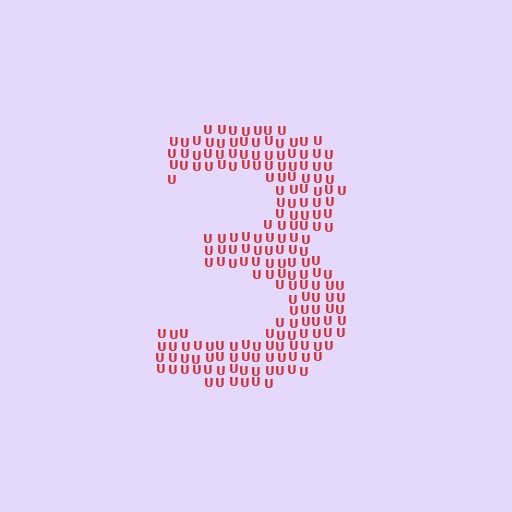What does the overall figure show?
The overall figure shows the digit 3.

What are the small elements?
The small elements are letter U's.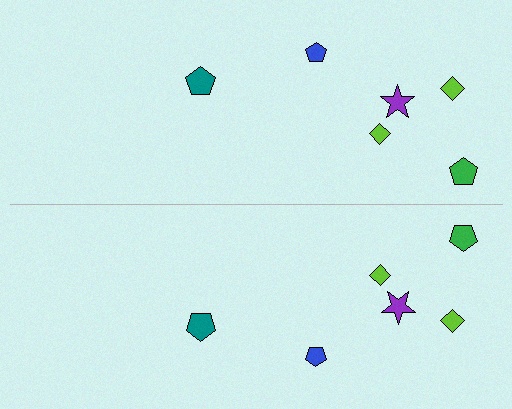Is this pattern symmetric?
Yes, this pattern has bilateral (reflection) symmetry.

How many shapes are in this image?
There are 12 shapes in this image.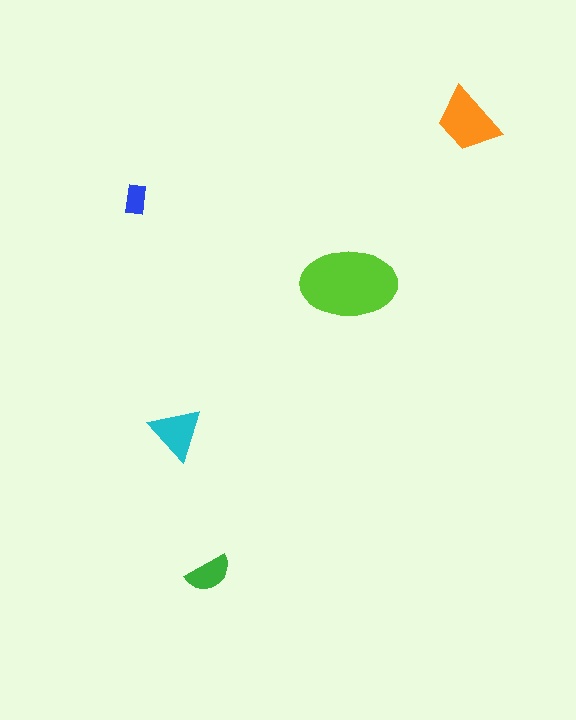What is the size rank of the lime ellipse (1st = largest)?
1st.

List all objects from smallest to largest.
The blue rectangle, the green semicircle, the cyan triangle, the orange trapezoid, the lime ellipse.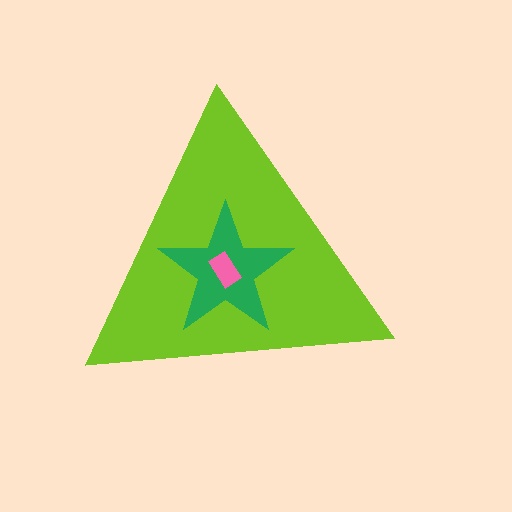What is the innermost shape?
The pink rectangle.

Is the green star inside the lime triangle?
Yes.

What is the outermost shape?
The lime triangle.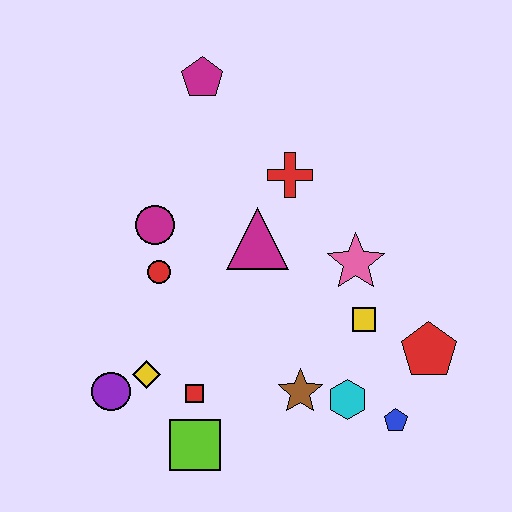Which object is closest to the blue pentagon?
The cyan hexagon is closest to the blue pentagon.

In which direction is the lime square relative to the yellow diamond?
The lime square is below the yellow diamond.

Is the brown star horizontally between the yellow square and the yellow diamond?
Yes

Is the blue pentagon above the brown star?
No